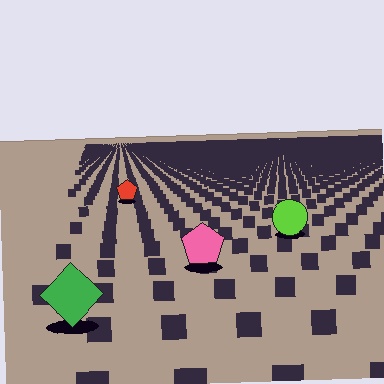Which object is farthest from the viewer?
The red pentagon is farthest from the viewer. It appears smaller and the ground texture around it is denser.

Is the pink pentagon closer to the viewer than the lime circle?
Yes. The pink pentagon is closer — you can tell from the texture gradient: the ground texture is coarser near it.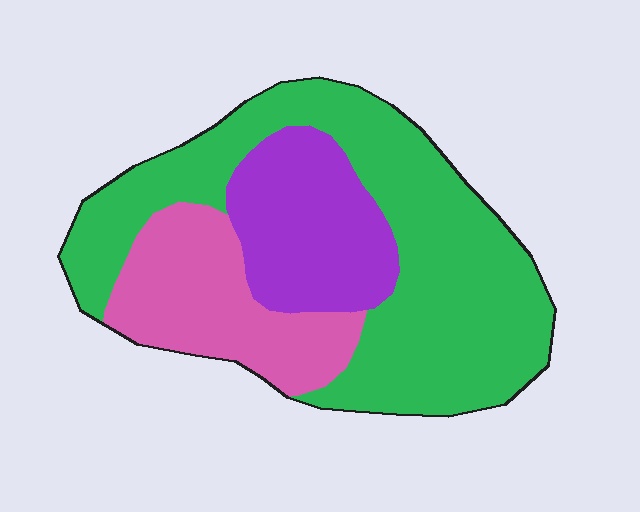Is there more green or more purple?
Green.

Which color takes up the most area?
Green, at roughly 55%.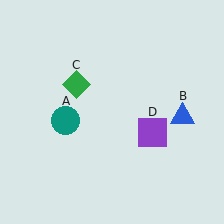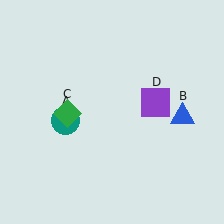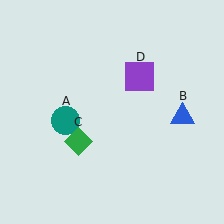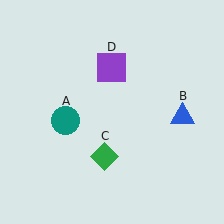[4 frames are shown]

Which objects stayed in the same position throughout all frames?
Teal circle (object A) and blue triangle (object B) remained stationary.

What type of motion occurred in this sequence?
The green diamond (object C), purple square (object D) rotated counterclockwise around the center of the scene.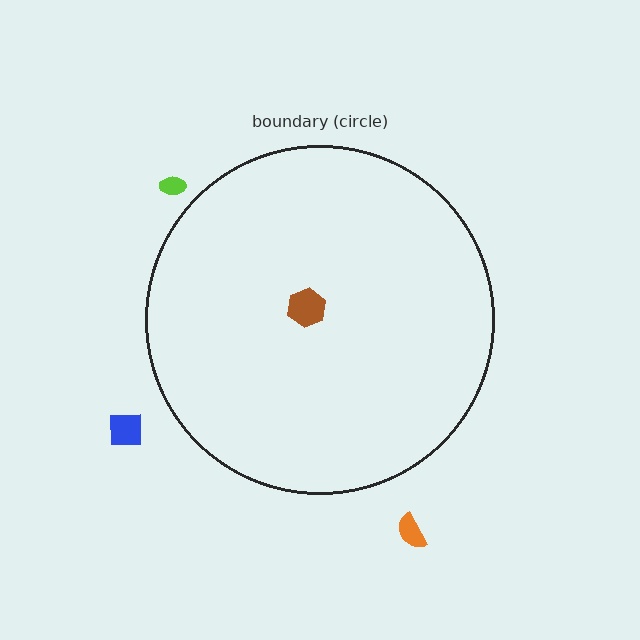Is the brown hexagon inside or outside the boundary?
Inside.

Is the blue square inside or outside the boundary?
Outside.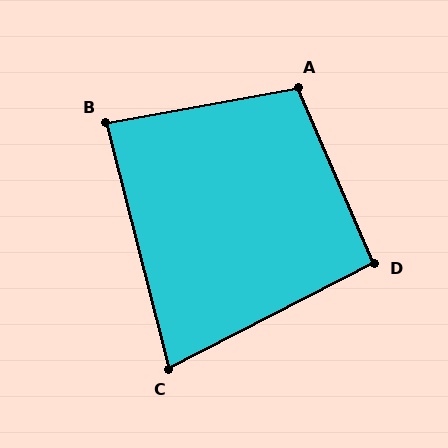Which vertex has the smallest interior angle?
C, at approximately 77 degrees.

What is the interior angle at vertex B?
Approximately 86 degrees (approximately right).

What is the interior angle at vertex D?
Approximately 94 degrees (approximately right).